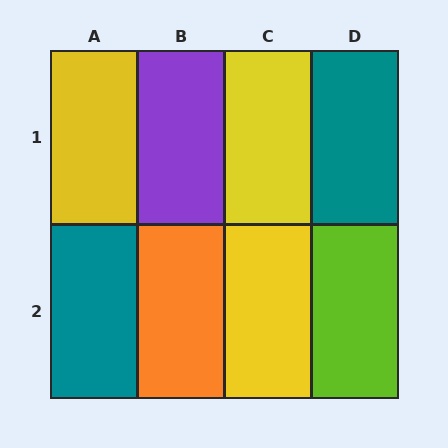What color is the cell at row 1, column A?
Yellow.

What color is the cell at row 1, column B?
Purple.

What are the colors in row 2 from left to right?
Teal, orange, yellow, lime.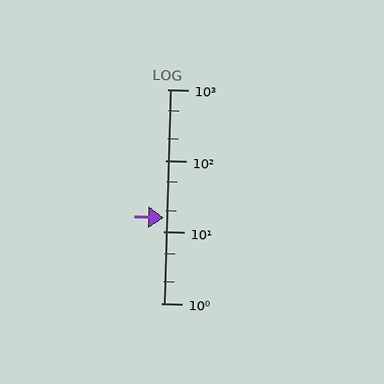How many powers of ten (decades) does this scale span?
The scale spans 3 decades, from 1 to 1000.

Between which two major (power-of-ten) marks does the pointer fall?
The pointer is between 10 and 100.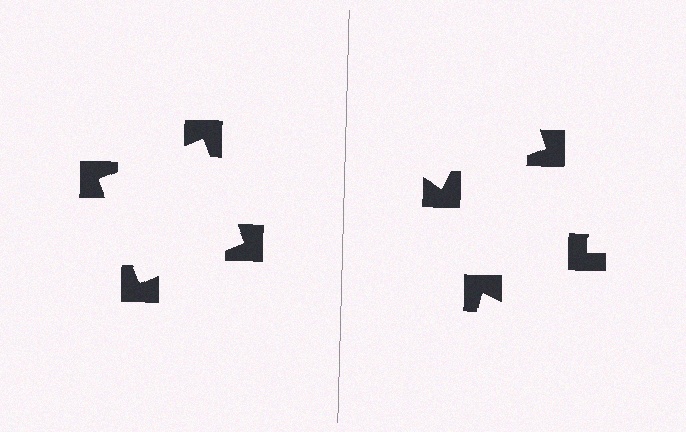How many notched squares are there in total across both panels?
8 — 4 on each side.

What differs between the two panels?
The notched squares are positioned identically on both sides; only the wedge orientations differ. On the left they align to a square; on the right they are misaligned.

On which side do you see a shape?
An illusory square appears on the left side. On the right side the wedge cuts are rotated, so no coherent shape forms.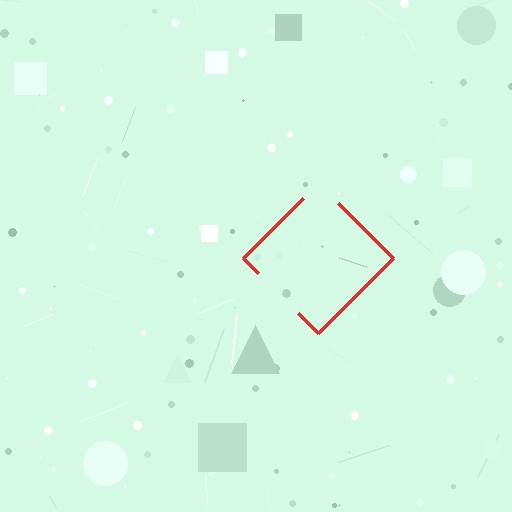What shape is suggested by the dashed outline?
The dashed outline suggests a diamond.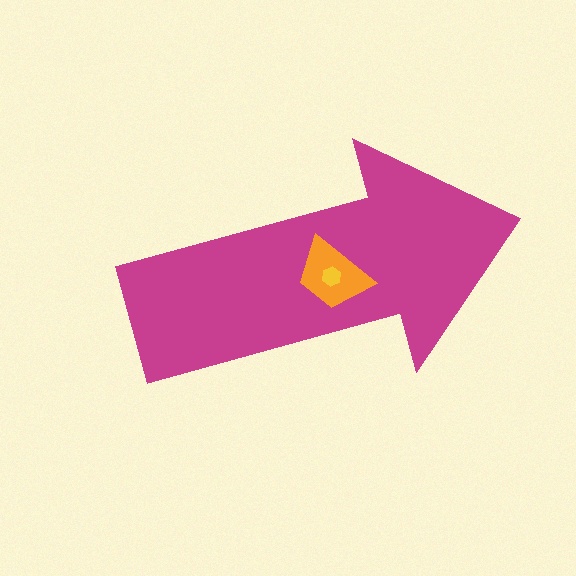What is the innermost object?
The yellow hexagon.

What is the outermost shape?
The magenta arrow.